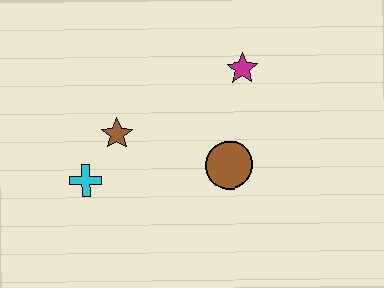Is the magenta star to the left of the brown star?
No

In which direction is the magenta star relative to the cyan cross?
The magenta star is to the right of the cyan cross.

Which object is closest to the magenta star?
The brown circle is closest to the magenta star.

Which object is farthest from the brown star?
The magenta star is farthest from the brown star.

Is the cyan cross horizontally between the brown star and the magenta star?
No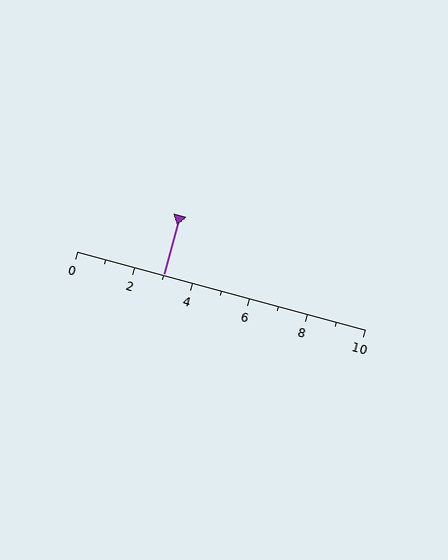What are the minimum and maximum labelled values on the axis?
The axis runs from 0 to 10.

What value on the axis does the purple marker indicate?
The marker indicates approximately 3.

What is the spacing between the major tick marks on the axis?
The major ticks are spaced 2 apart.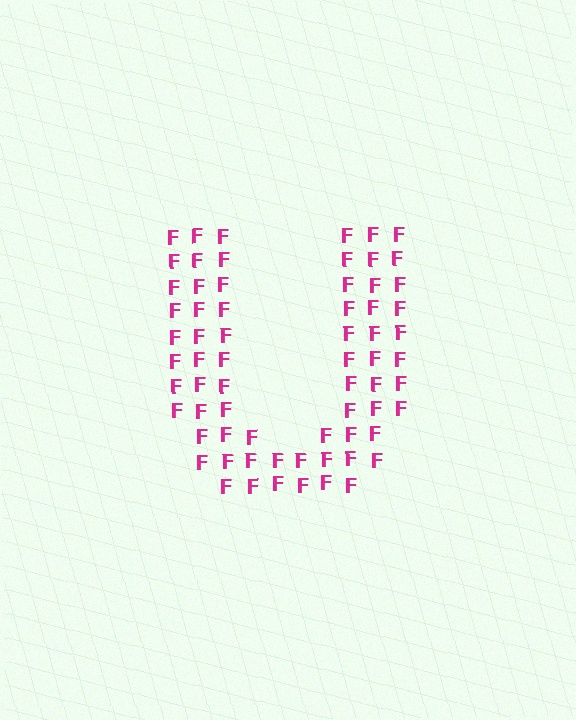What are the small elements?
The small elements are letter F's.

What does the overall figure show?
The overall figure shows the letter U.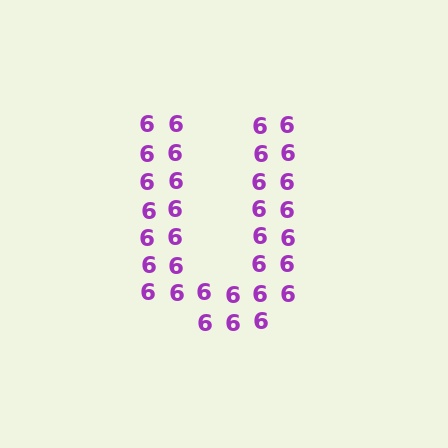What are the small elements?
The small elements are digit 6's.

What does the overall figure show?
The overall figure shows the letter U.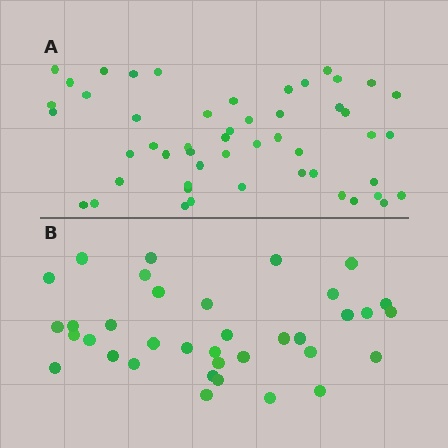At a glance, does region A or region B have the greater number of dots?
Region A (the top region) has more dots.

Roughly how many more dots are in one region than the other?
Region A has approximately 15 more dots than region B.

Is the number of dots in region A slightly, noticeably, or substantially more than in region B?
Region A has noticeably more, but not dramatically so. The ratio is roughly 1.4 to 1.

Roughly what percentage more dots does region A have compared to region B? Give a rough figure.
About 40% more.